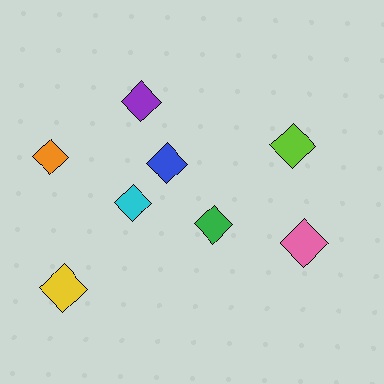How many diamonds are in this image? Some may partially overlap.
There are 8 diamonds.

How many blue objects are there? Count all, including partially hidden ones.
There is 1 blue object.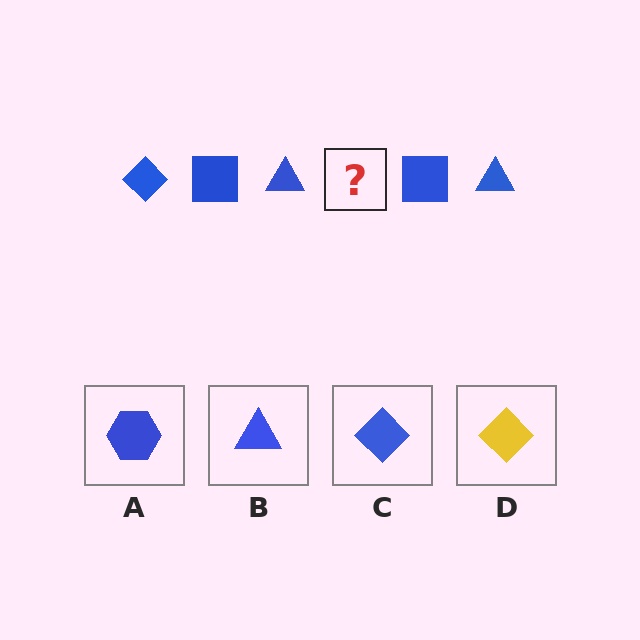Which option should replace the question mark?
Option C.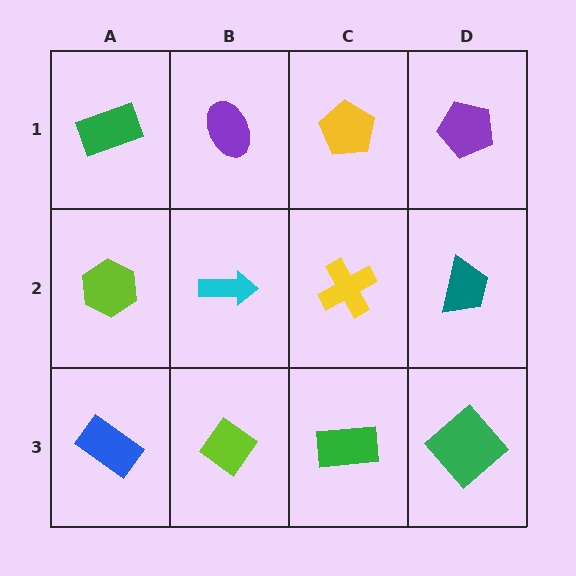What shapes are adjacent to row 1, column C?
A yellow cross (row 2, column C), a purple ellipse (row 1, column B), a purple pentagon (row 1, column D).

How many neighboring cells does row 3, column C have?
3.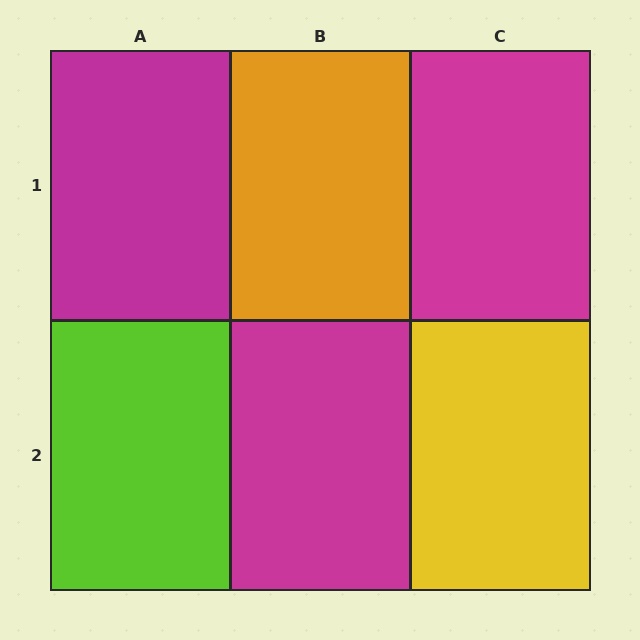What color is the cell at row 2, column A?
Lime.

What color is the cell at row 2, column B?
Magenta.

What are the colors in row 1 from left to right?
Magenta, orange, magenta.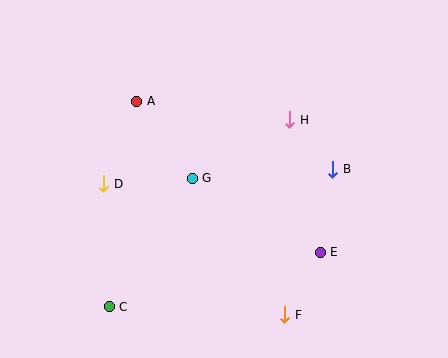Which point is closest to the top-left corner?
Point A is closest to the top-left corner.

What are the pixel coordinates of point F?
Point F is at (285, 315).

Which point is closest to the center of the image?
Point G at (192, 178) is closest to the center.